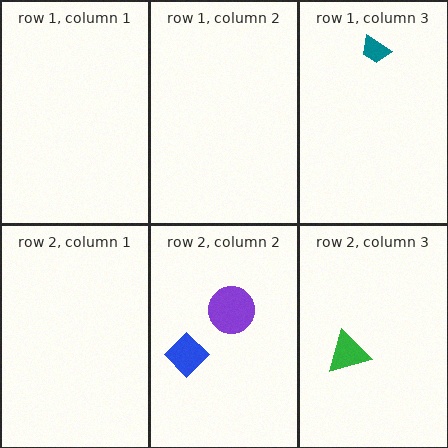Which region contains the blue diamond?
The row 2, column 2 region.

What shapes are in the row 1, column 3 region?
The teal trapezoid.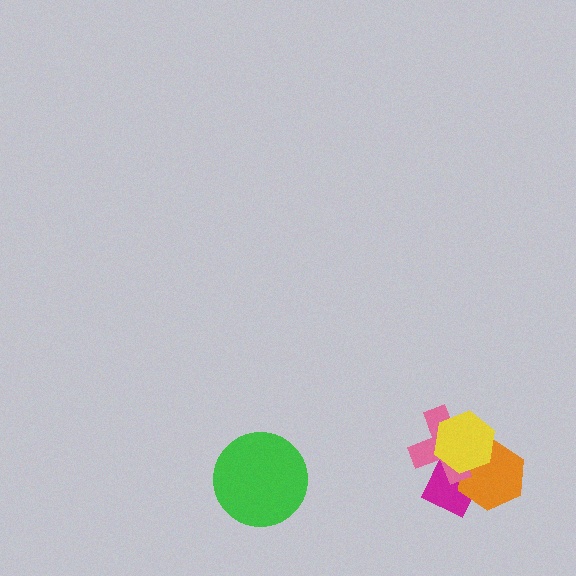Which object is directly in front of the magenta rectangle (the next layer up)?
The orange hexagon is directly in front of the magenta rectangle.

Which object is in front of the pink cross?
The yellow hexagon is in front of the pink cross.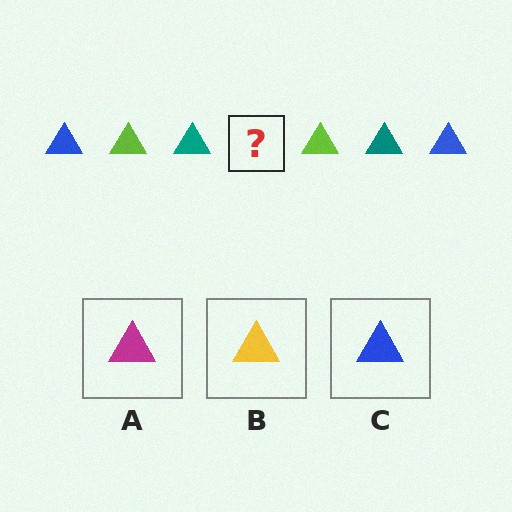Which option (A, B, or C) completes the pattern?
C.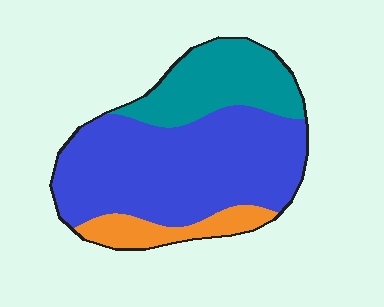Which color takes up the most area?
Blue, at roughly 60%.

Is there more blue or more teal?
Blue.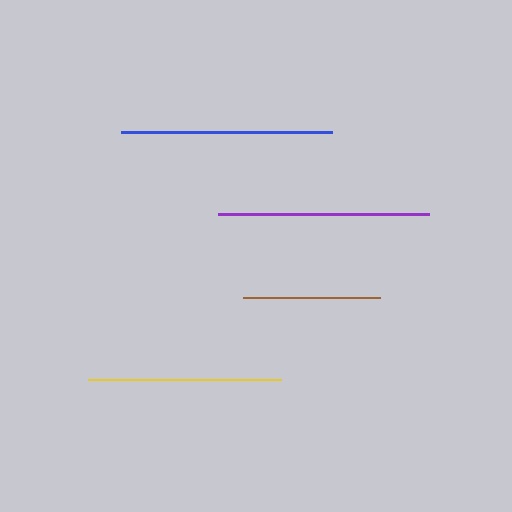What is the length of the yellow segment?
The yellow segment is approximately 193 pixels long.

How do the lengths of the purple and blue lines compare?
The purple and blue lines are approximately the same length.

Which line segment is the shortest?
The brown line is the shortest at approximately 137 pixels.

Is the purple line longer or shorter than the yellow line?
The purple line is longer than the yellow line.